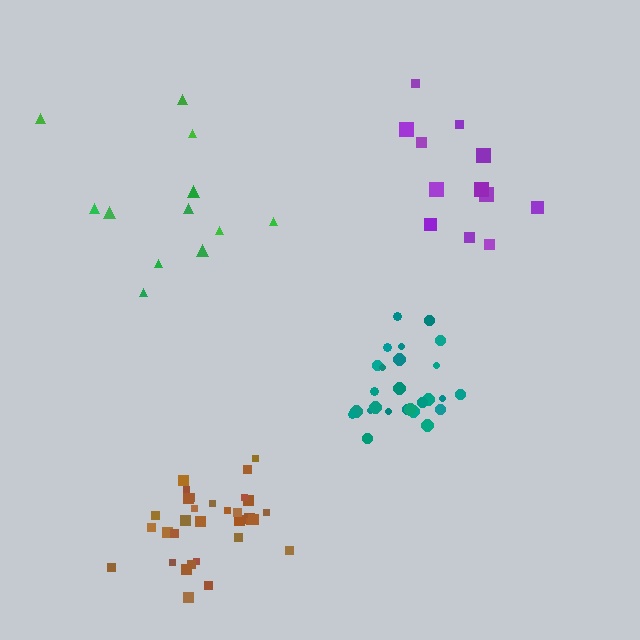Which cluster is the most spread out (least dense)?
Green.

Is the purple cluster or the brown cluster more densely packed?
Brown.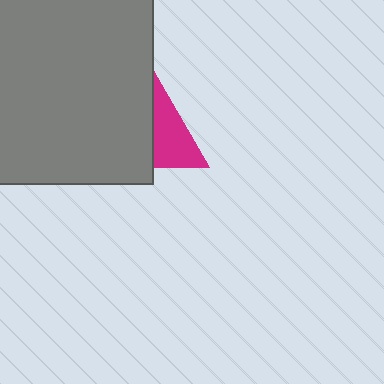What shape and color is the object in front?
The object in front is a gray rectangle.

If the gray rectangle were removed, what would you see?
You would see the complete magenta triangle.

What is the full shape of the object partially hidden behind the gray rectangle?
The partially hidden object is a magenta triangle.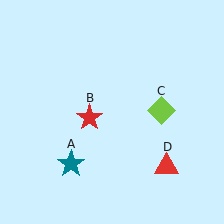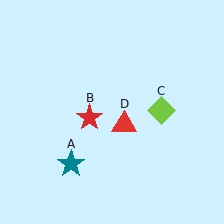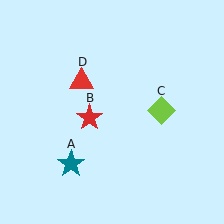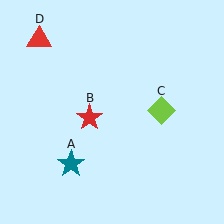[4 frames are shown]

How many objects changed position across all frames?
1 object changed position: red triangle (object D).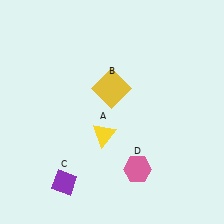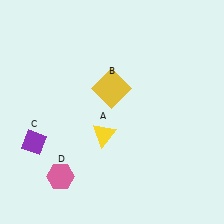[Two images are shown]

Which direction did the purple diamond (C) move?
The purple diamond (C) moved up.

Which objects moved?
The objects that moved are: the purple diamond (C), the pink hexagon (D).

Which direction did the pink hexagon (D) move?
The pink hexagon (D) moved left.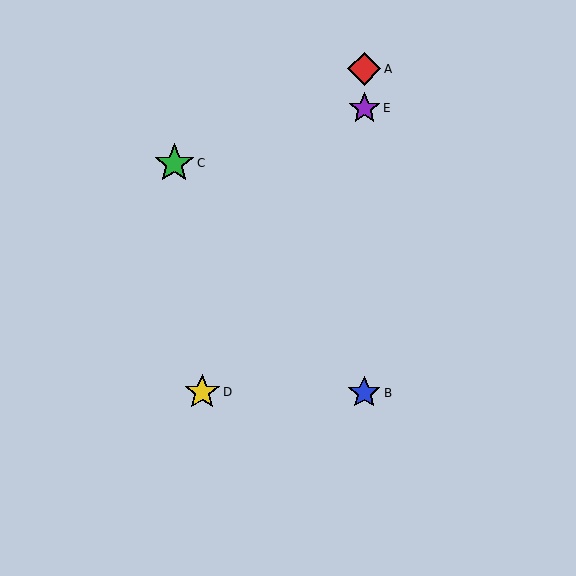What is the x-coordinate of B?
Object B is at x≈364.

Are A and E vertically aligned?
Yes, both are at x≈364.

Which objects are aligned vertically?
Objects A, B, E are aligned vertically.